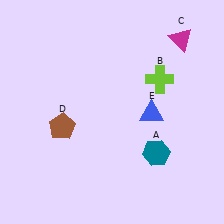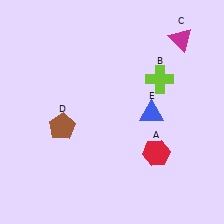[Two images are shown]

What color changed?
The hexagon (A) changed from teal in Image 1 to red in Image 2.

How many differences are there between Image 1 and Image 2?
There is 1 difference between the two images.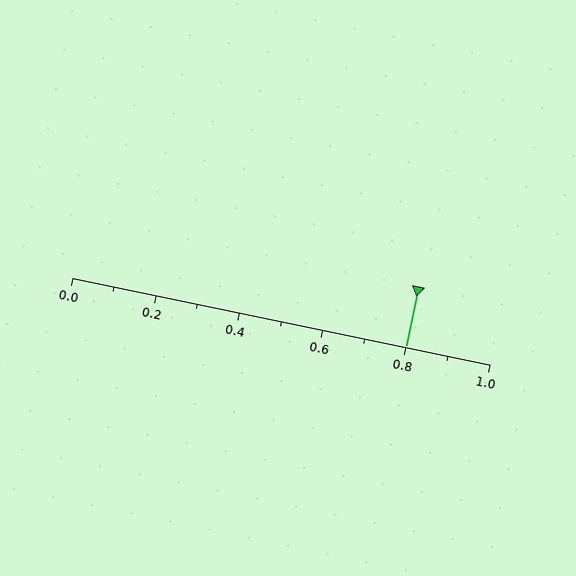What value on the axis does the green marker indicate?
The marker indicates approximately 0.8.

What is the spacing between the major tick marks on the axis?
The major ticks are spaced 0.2 apart.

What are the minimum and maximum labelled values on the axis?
The axis runs from 0.0 to 1.0.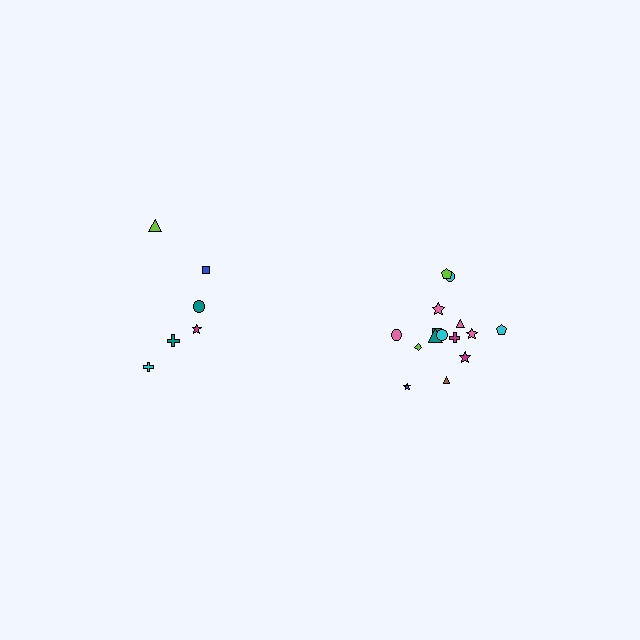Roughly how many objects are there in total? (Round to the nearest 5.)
Roughly 20 objects in total.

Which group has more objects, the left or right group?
The right group.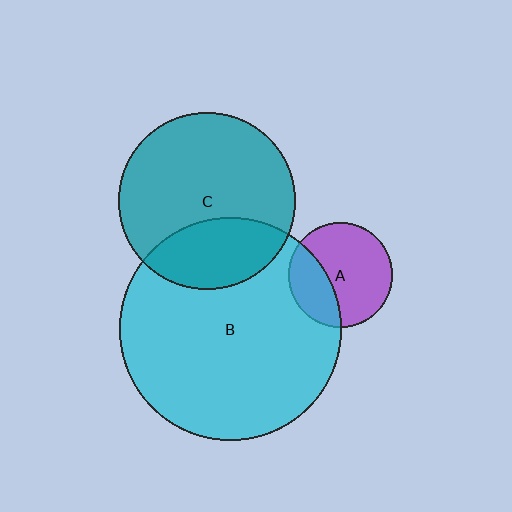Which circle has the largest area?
Circle B (cyan).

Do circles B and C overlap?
Yes.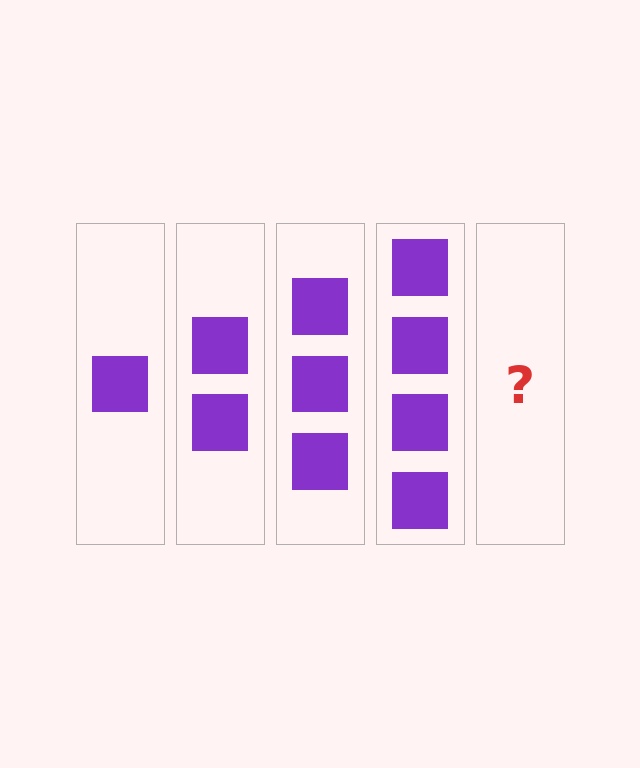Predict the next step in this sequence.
The next step is 5 squares.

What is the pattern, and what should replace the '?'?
The pattern is that each step adds one more square. The '?' should be 5 squares.